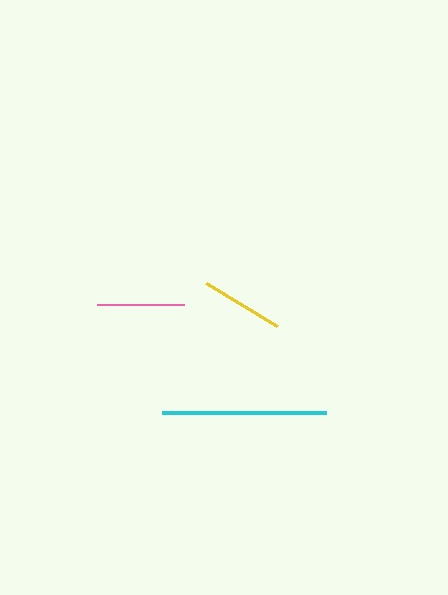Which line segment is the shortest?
The yellow line is the shortest at approximately 83 pixels.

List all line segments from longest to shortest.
From longest to shortest: cyan, pink, yellow.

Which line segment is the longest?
The cyan line is the longest at approximately 164 pixels.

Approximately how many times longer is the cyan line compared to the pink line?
The cyan line is approximately 1.9 times the length of the pink line.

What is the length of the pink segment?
The pink segment is approximately 86 pixels long.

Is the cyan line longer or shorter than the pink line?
The cyan line is longer than the pink line.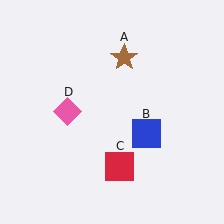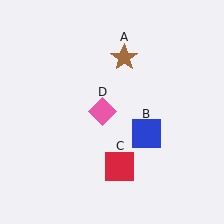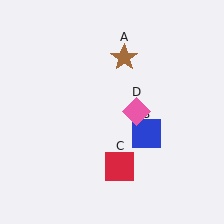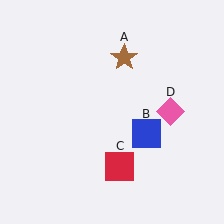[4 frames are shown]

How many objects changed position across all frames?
1 object changed position: pink diamond (object D).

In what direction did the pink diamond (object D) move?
The pink diamond (object D) moved right.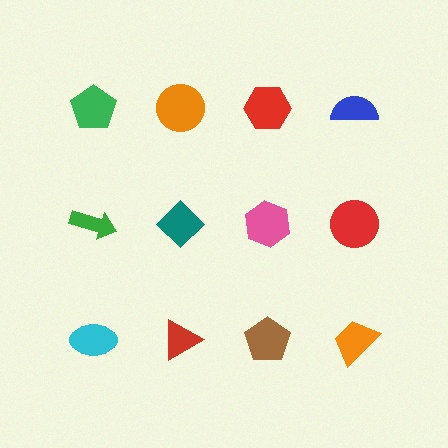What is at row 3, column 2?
A red triangle.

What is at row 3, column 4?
An orange trapezoid.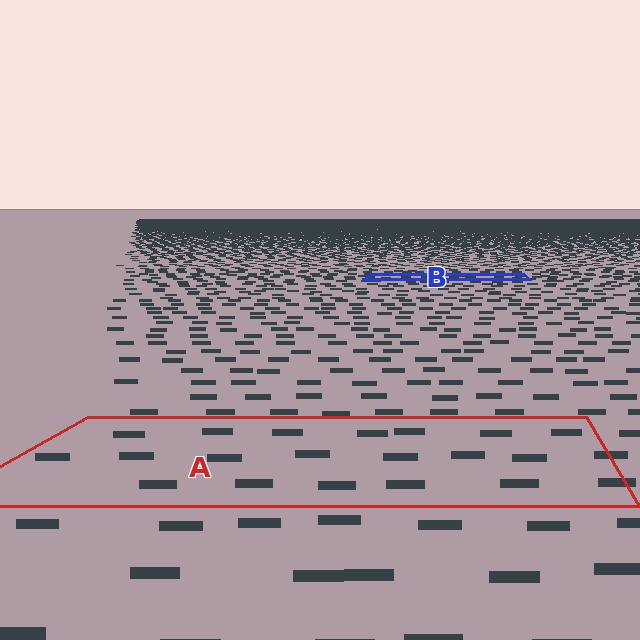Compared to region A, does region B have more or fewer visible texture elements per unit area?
Region B has more texture elements per unit area — they are packed more densely because it is farther away.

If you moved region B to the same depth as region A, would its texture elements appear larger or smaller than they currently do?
They would appear larger. At a closer depth, the same texture elements are projected at a bigger on-screen size.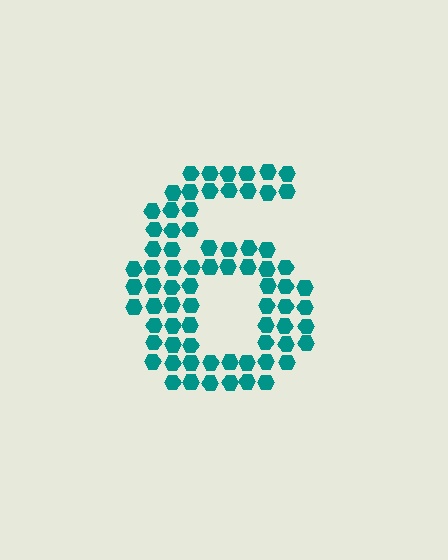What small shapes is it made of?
It is made of small hexagons.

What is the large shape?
The large shape is the digit 6.